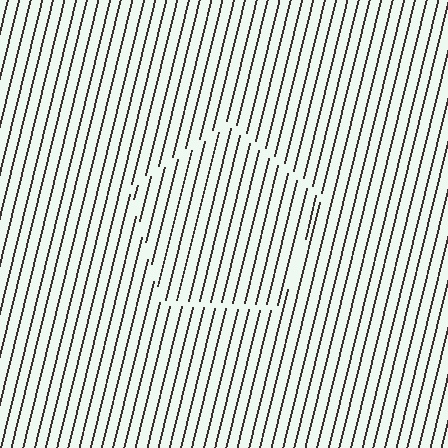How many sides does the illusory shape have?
5 sides — the line-ends trace a pentagon.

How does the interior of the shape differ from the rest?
The interior of the shape contains the same grating, shifted by half a period — the contour is defined by the phase discontinuity where line-ends from the inner and outer gratings abut.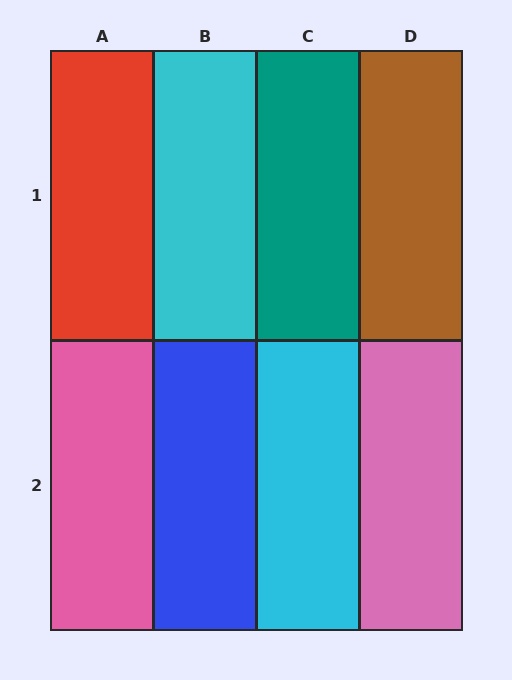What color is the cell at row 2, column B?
Blue.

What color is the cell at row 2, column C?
Cyan.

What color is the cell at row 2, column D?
Pink.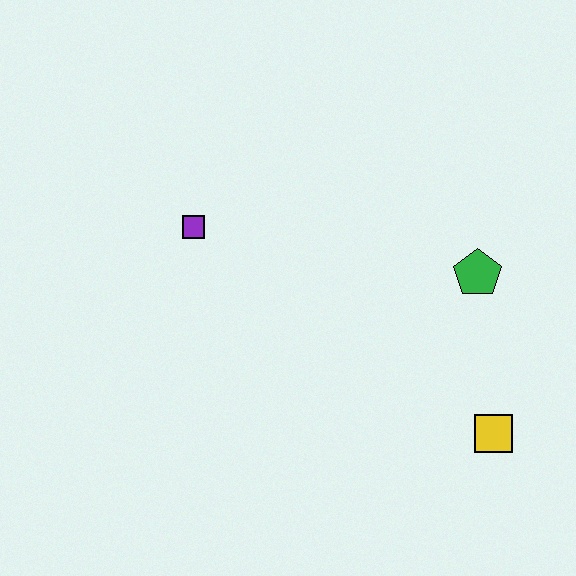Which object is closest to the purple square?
The green pentagon is closest to the purple square.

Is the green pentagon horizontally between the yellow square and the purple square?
Yes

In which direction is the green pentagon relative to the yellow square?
The green pentagon is above the yellow square.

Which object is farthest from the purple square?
The yellow square is farthest from the purple square.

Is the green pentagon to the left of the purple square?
No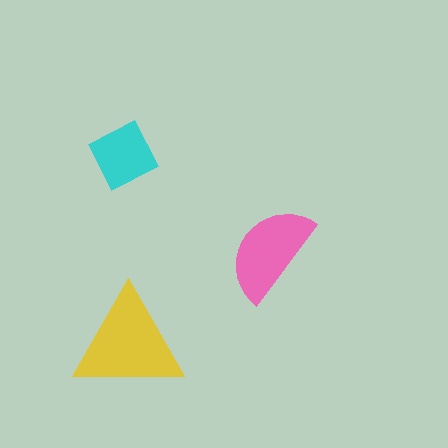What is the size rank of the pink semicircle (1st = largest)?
2nd.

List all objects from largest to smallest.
The yellow triangle, the pink semicircle, the cyan square.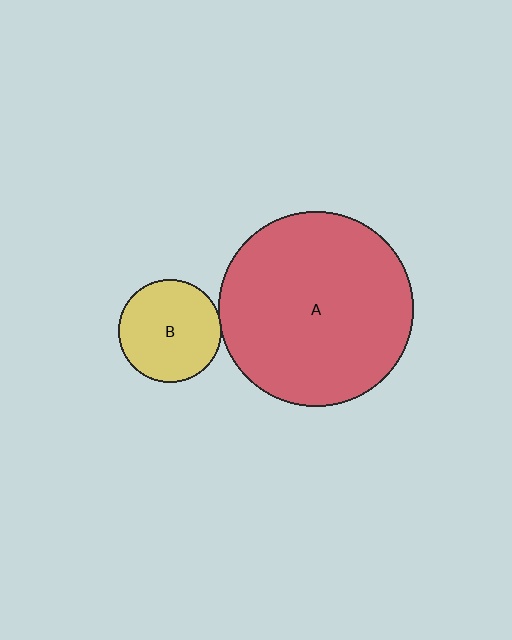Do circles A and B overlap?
Yes.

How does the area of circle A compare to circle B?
Approximately 3.6 times.